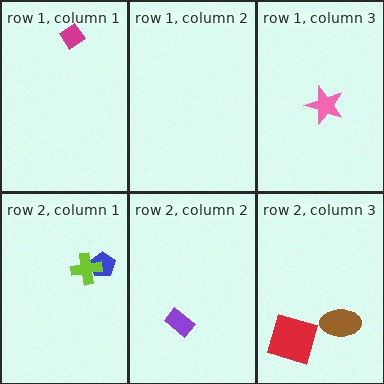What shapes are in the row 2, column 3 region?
The red square, the brown ellipse.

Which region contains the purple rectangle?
The row 2, column 2 region.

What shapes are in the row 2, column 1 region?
The blue pentagon, the lime cross.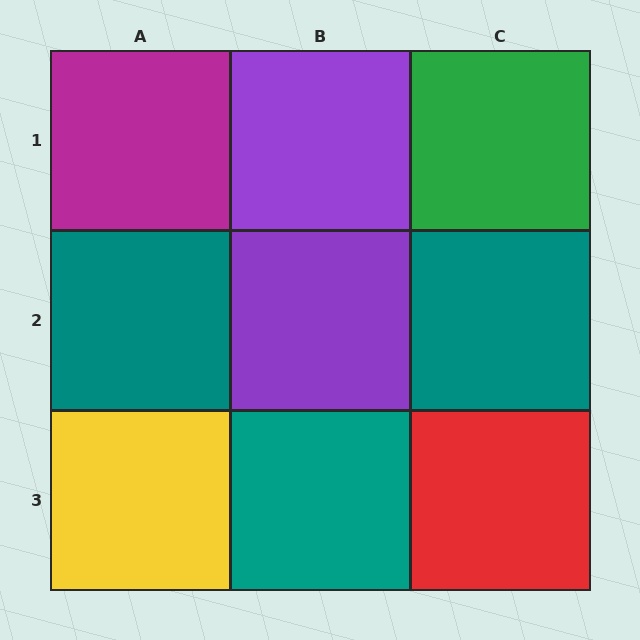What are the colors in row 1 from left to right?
Magenta, purple, green.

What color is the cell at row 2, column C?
Teal.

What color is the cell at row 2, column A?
Teal.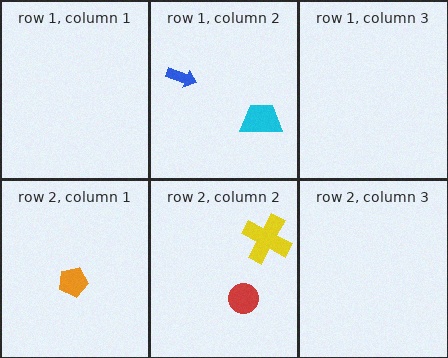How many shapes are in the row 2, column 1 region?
1.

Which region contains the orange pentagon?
The row 2, column 1 region.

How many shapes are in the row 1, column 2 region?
2.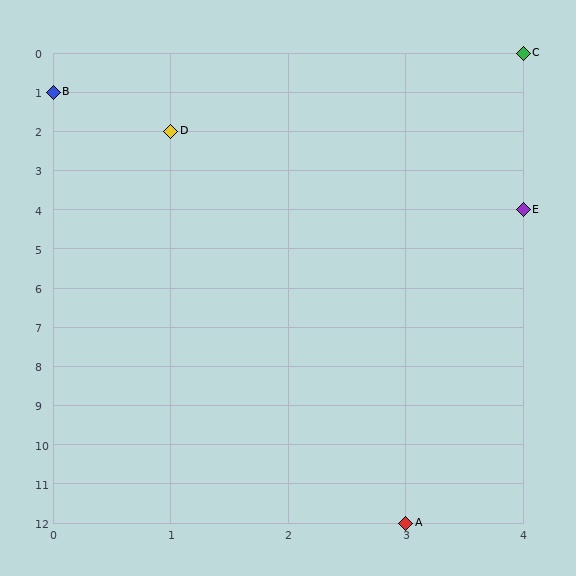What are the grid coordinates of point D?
Point D is at grid coordinates (1, 2).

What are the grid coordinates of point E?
Point E is at grid coordinates (4, 4).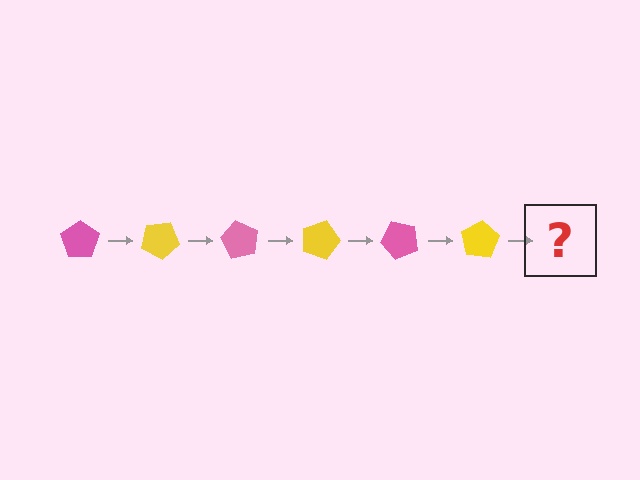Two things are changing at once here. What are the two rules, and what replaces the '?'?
The two rules are that it rotates 30 degrees each step and the color cycles through pink and yellow. The '?' should be a pink pentagon, rotated 180 degrees from the start.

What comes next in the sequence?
The next element should be a pink pentagon, rotated 180 degrees from the start.